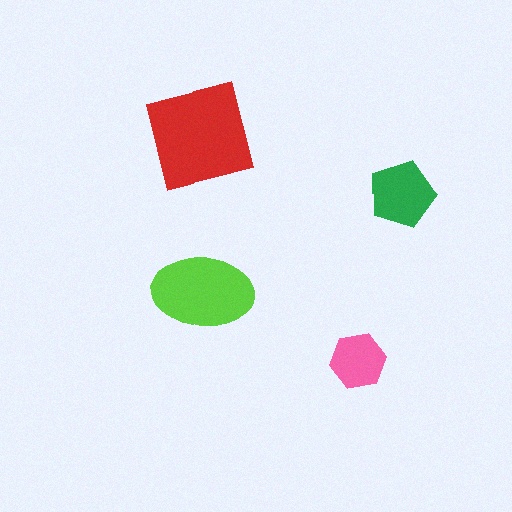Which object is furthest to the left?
The red square is leftmost.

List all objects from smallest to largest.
The pink hexagon, the green pentagon, the lime ellipse, the red square.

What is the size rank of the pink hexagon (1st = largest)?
4th.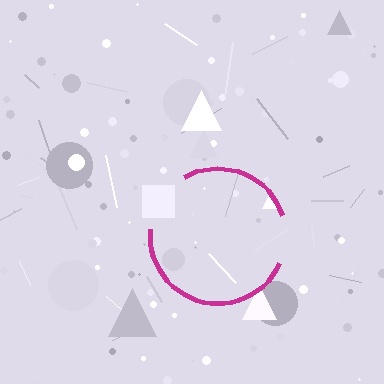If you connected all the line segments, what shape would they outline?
They would outline a circle.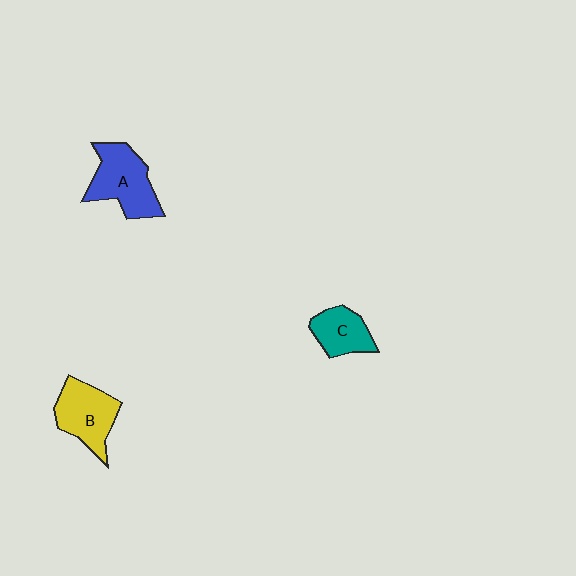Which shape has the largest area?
Shape A (blue).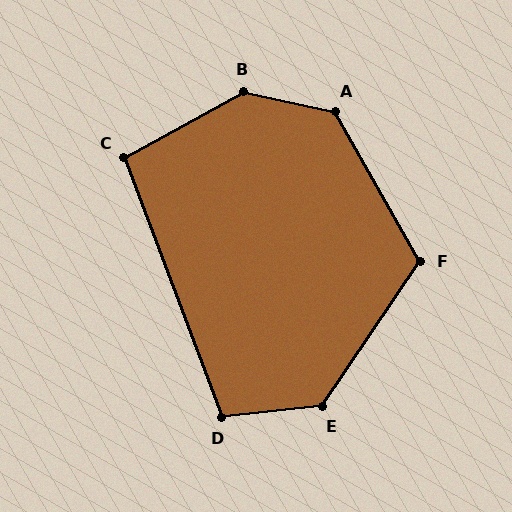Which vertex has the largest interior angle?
B, at approximately 139 degrees.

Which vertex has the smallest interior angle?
C, at approximately 98 degrees.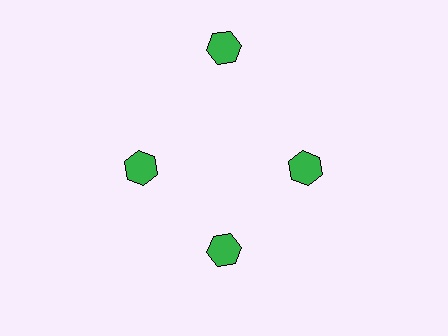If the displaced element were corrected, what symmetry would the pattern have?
It would have 4-fold rotational symmetry — the pattern would map onto itself every 90 degrees.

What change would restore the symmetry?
The symmetry would be restored by moving it inward, back onto the ring so that all 4 hexagons sit at equal angles and equal distance from the center.